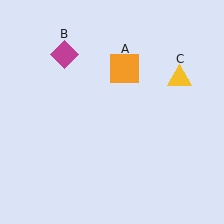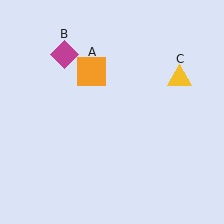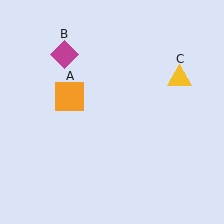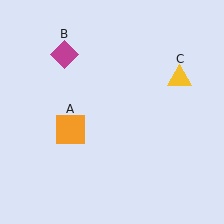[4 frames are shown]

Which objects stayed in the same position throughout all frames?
Magenta diamond (object B) and yellow triangle (object C) remained stationary.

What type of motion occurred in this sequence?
The orange square (object A) rotated counterclockwise around the center of the scene.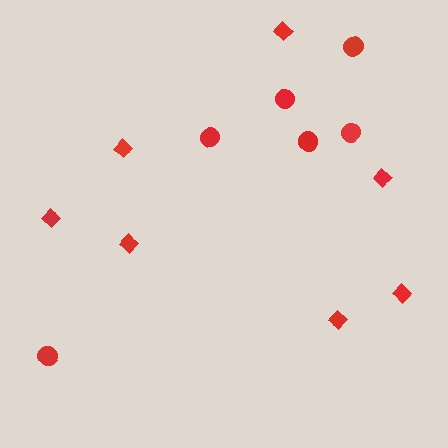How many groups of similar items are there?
There are 2 groups: one group of diamonds (7) and one group of circles (6).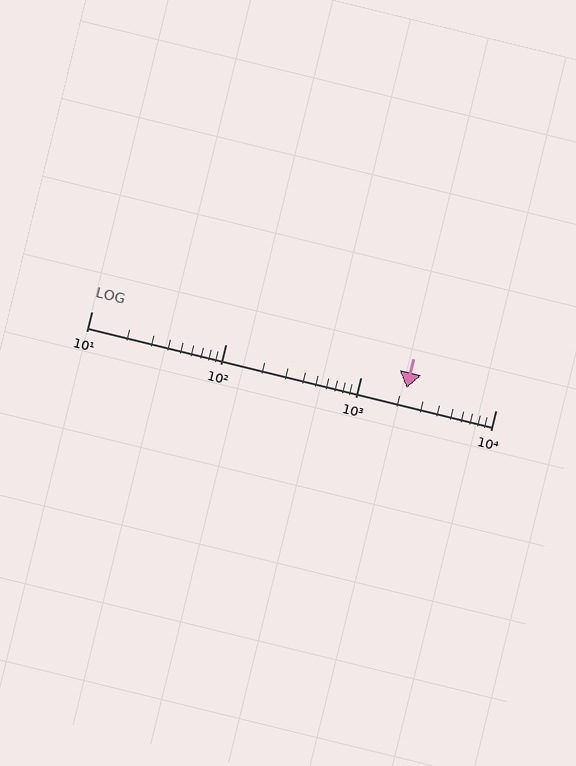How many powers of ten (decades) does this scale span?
The scale spans 3 decades, from 10 to 10000.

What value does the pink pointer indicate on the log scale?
The pointer indicates approximately 2200.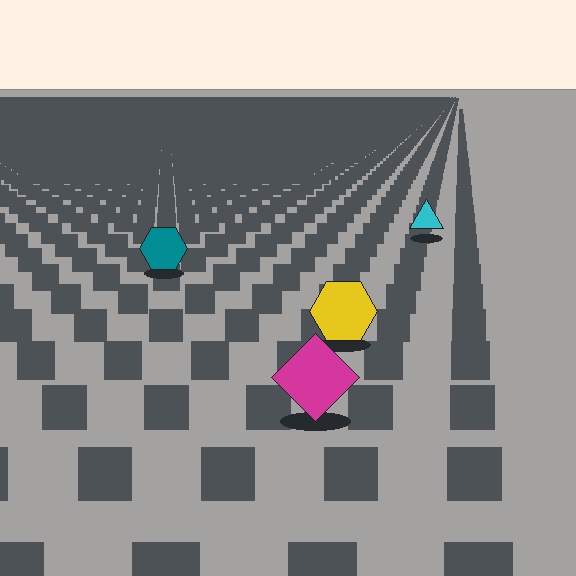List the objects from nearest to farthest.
From nearest to farthest: the magenta diamond, the yellow hexagon, the teal hexagon, the cyan triangle.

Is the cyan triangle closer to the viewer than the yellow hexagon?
No. The yellow hexagon is closer — you can tell from the texture gradient: the ground texture is coarser near it.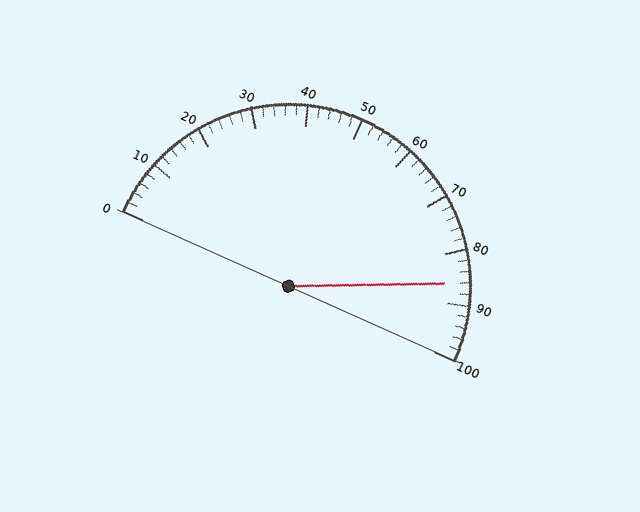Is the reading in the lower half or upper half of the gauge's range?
The reading is in the upper half of the range (0 to 100).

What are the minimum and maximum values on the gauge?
The gauge ranges from 0 to 100.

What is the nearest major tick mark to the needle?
The nearest major tick mark is 90.